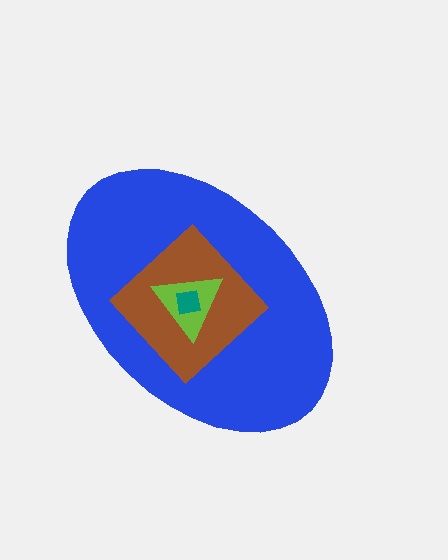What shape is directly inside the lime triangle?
The teal square.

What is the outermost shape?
The blue ellipse.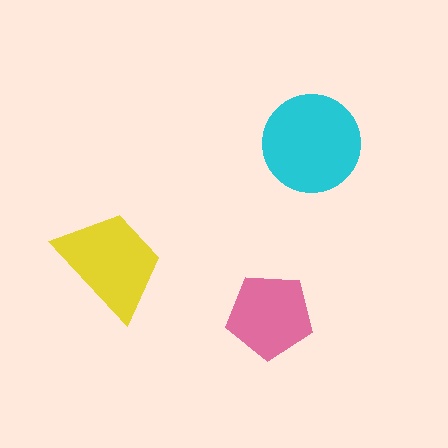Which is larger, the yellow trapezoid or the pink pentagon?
The yellow trapezoid.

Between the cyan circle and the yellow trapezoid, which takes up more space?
The cyan circle.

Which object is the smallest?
The pink pentagon.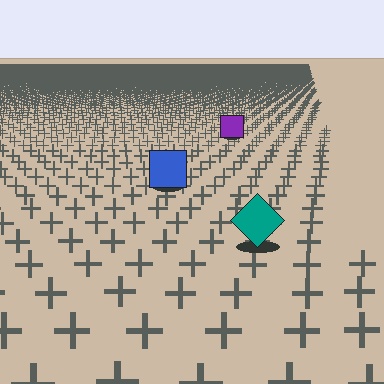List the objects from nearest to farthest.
From nearest to farthest: the teal diamond, the blue square, the purple square.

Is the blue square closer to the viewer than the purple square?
Yes. The blue square is closer — you can tell from the texture gradient: the ground texture is coarser near it.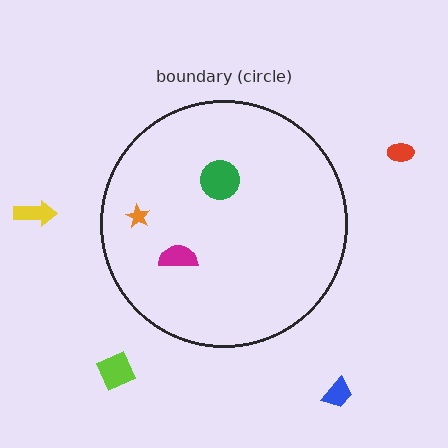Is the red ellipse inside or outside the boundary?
Outside.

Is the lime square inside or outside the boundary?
Outside.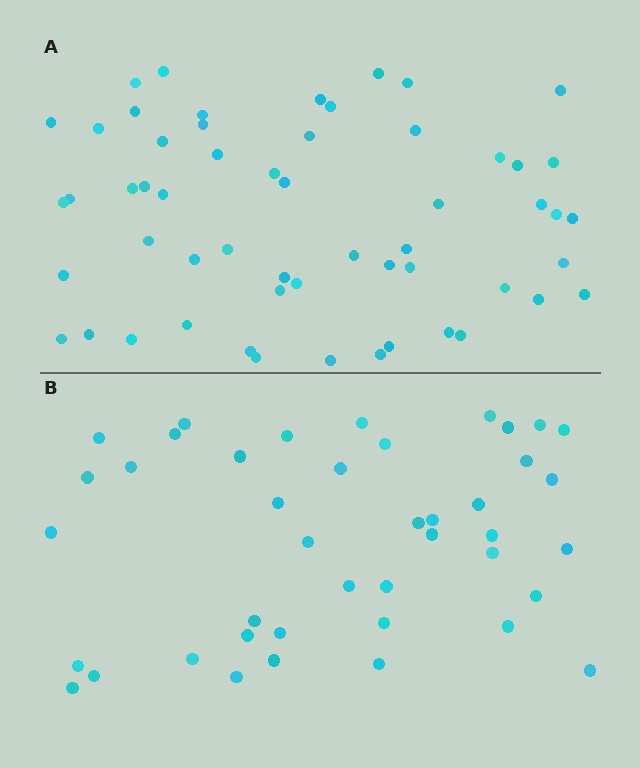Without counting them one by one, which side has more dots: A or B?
Region A (the top region) has more dots.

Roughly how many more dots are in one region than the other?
Region A has approximately 15 more dots than region B.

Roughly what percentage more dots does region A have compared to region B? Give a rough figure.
About 35% more.